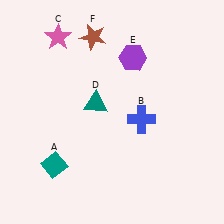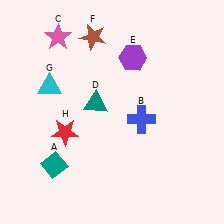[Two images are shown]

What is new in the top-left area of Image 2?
A cyan triangle (G) was added in the top-left area of Image 2.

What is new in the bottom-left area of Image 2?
A red star (H) was added in the bottom-left area of Image 2.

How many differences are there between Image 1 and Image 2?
There are 2 differences between the two images.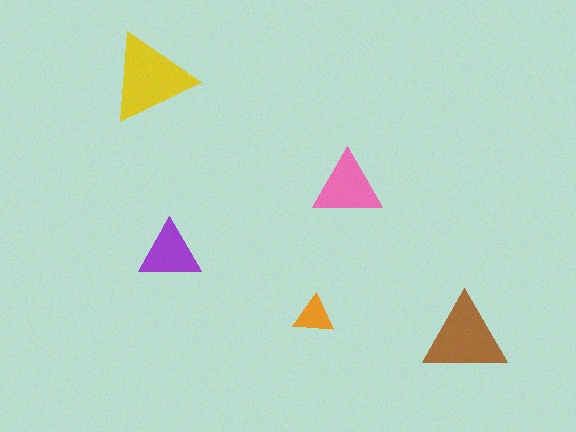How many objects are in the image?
There are 5 objects in the image.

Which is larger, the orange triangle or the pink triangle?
The pink one.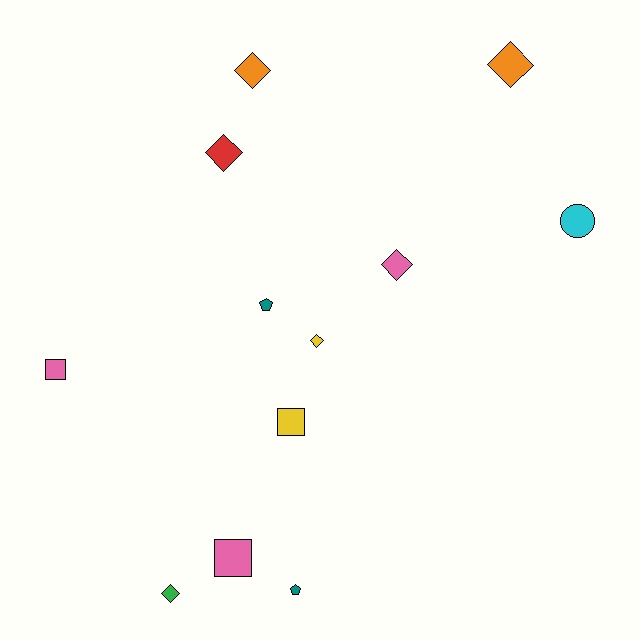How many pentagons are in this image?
There are 2 pentagons.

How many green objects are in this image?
There is 1 green object.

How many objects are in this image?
There are 12 objects.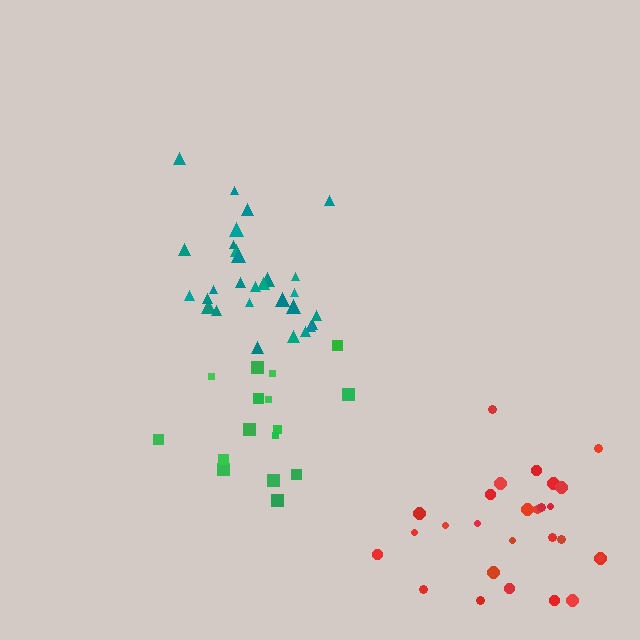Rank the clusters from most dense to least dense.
teal, red, green.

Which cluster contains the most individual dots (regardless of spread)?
Teal (29).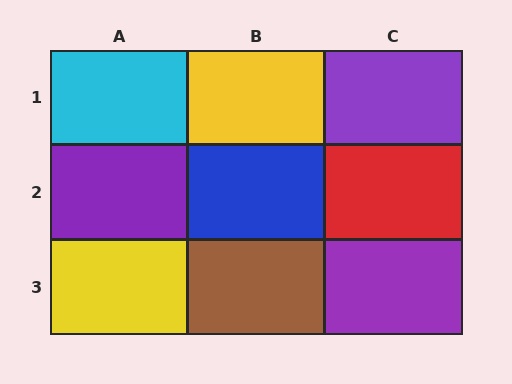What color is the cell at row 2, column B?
Blue.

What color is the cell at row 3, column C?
Purple.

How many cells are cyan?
1 cell is cyan.